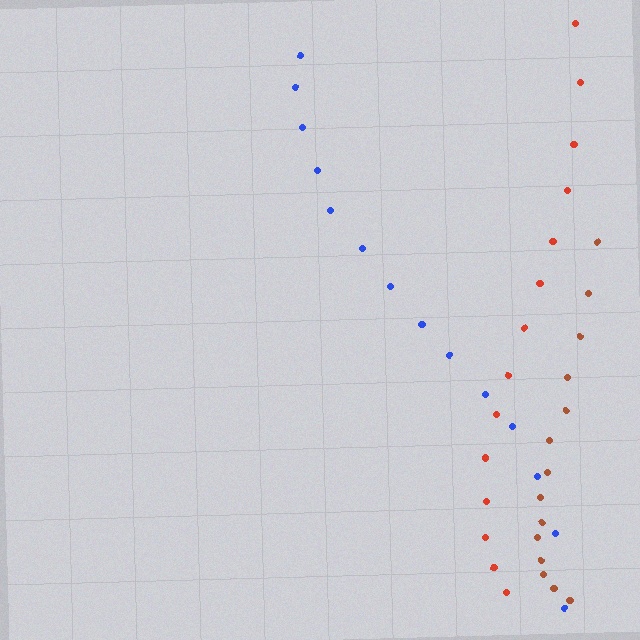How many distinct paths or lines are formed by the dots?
There are 3 distinct paths.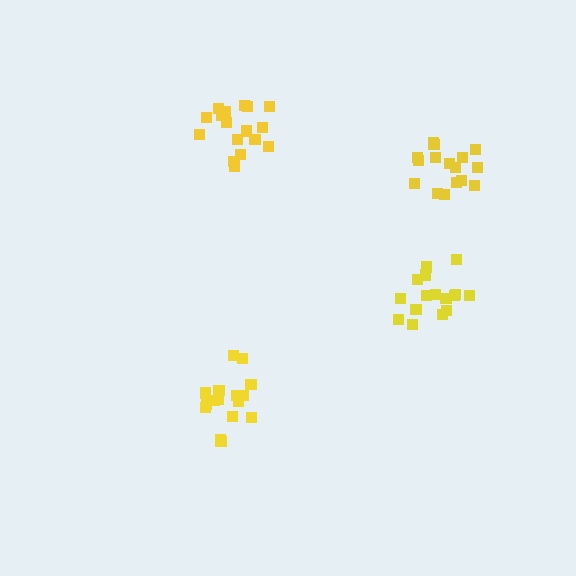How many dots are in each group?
Group 1: 18 dots, Group 2: 16 dots, Group 3: 18 dots, Group 4: 17 dots (69 total).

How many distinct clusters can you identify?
There are 4 distinct clusters.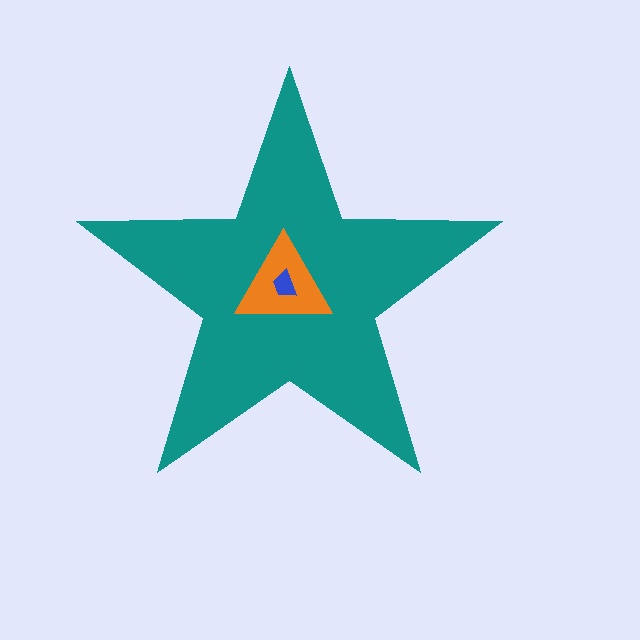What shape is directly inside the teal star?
The orange triangle.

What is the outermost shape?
The teal star.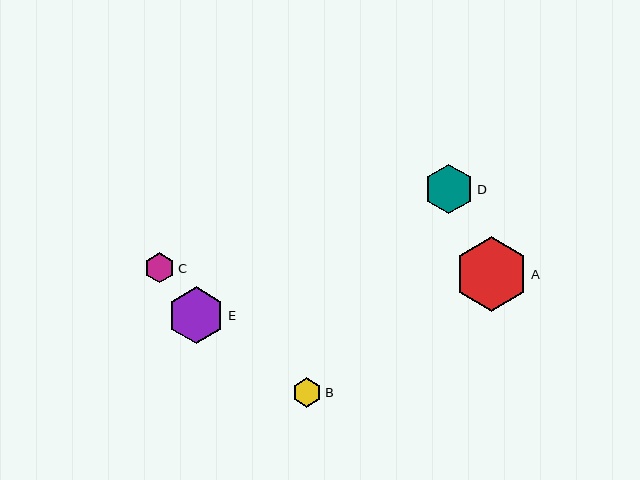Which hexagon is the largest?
Hexagon A is the largest with a size of approximately 74 pixels.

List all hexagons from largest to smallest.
From largest to smallest: A, E, D, C, B.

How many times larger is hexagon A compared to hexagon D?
Hexagon A is approximately 1.5 times the size of hexagon D.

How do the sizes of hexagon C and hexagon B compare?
Hexagon C and hexagon B are approximately the same size.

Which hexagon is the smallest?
Hexagon B is the smallest with a size of approximately 29 pixels.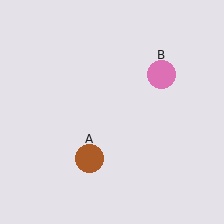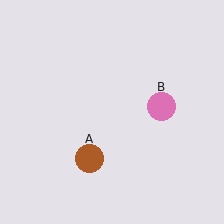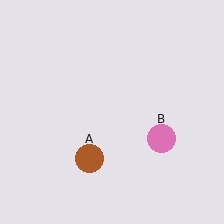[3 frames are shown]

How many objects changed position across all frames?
1 object changed position: pink circle (object B).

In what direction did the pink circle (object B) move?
The pink circle (object B) moved down.